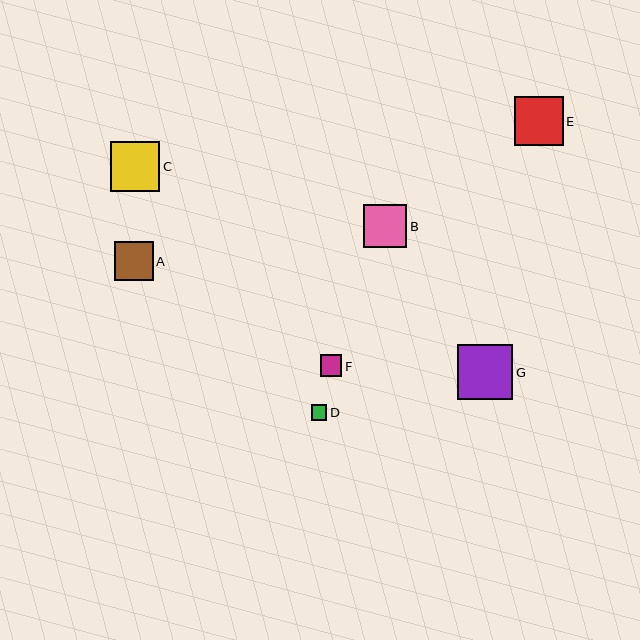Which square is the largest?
Square G is the largest with a size of approximately 56 pixels.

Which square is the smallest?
Square D is the smallest with a size of approximately 16 pixels.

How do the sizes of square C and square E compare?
Square C and square E are approximately the same size.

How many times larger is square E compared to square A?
Square E is approximately 1.3 times the size of square A.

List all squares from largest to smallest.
From largest to smallest: G, C, E, B, A, F, D.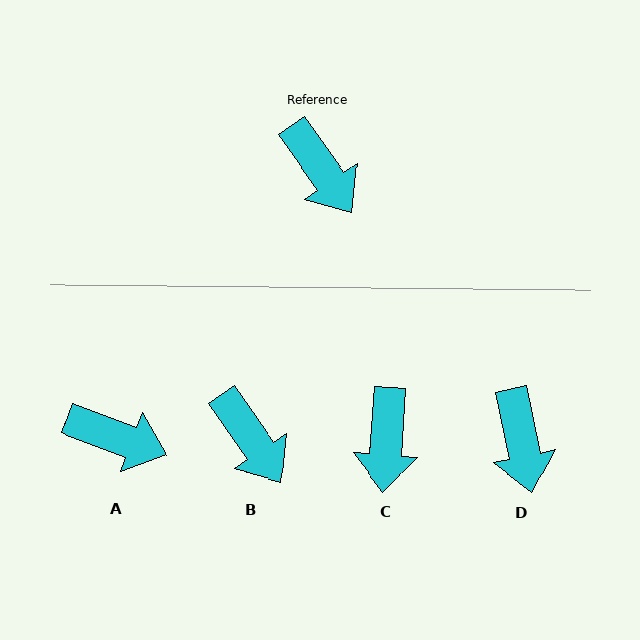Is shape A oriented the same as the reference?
No, it is off by about 35 degrees.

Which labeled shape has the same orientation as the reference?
B.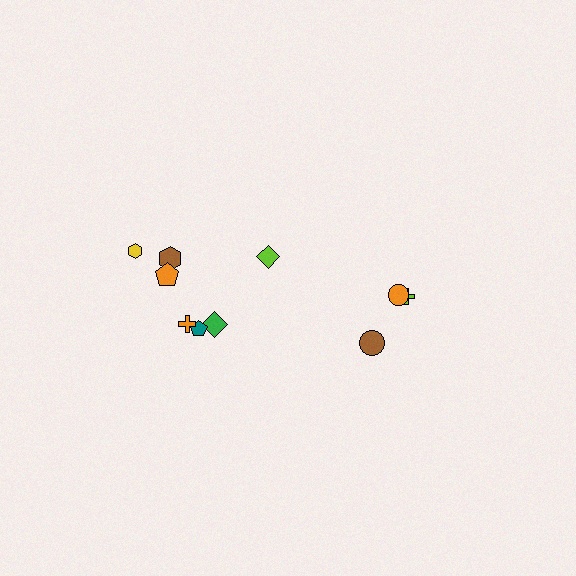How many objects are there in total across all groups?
There are 10 objects.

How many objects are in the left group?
There are 7 objects.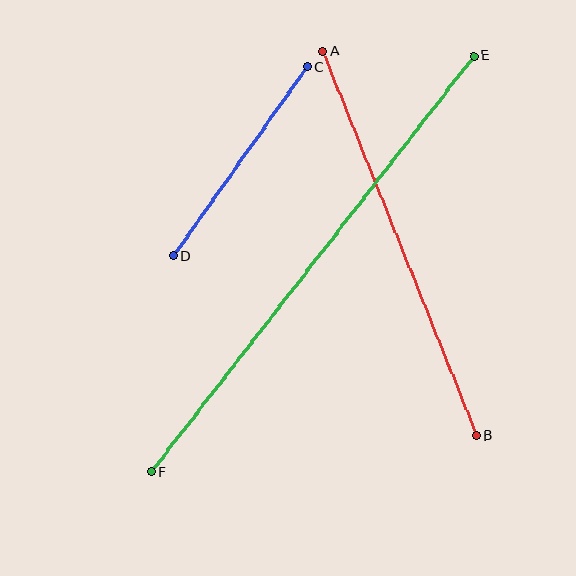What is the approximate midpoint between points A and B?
The midpoint is at approximately (400, 243) pixels.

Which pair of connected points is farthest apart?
Points E and F are farthest apart.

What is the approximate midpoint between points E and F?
The midpoint is at approximately (313, 264) pixels.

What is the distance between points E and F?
The distance is approximately 526 pixels.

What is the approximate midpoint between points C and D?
The midpoint is at approximately (240, 162) pixels.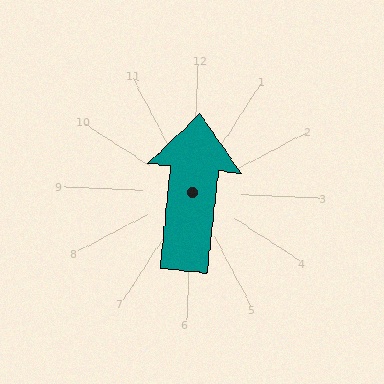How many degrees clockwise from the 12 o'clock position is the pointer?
Approximately 4 degrees.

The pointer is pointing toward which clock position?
Roughly 12 o'clock.